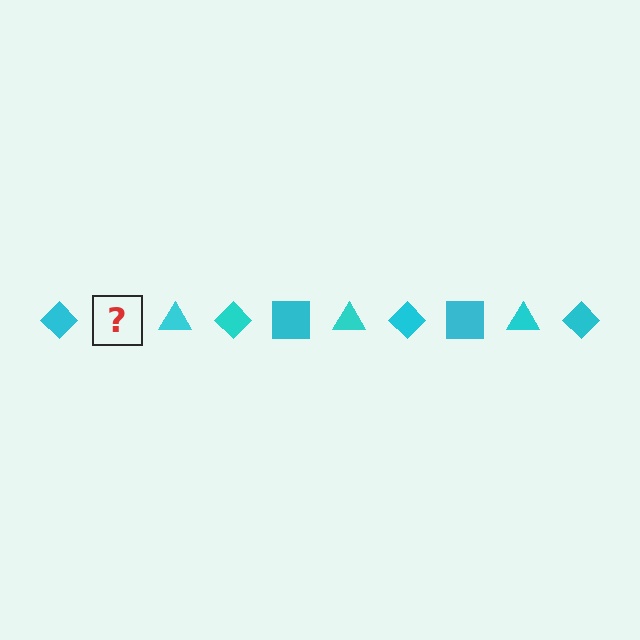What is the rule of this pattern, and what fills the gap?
The rule is that the pattern cycles through diamond, square, triangle shapes in cyan. The gap should be filled with a cyan square.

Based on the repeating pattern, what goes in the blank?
The blank should be a cyan square.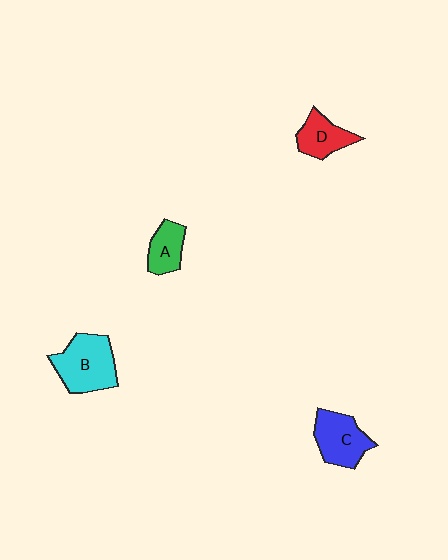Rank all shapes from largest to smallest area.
From largest to smallest: B (cyan), C (blue), D (red), A (green).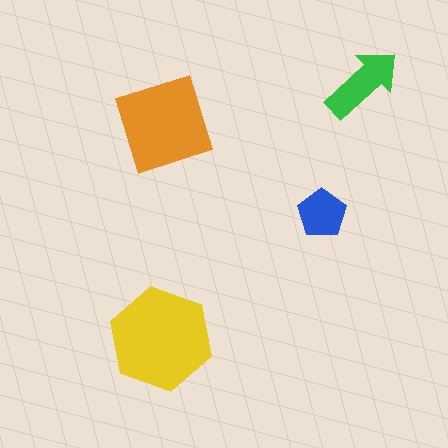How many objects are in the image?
There are 4 objects in the image.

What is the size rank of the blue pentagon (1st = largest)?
4th.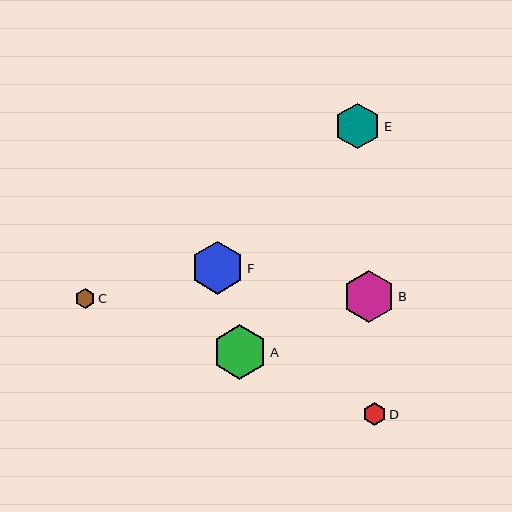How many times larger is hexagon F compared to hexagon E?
Hexagon F is approximately 1.2 times the size of hexagon E.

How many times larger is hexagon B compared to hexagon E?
Hexagon B is approximately 1.1 times the size of hexagon E.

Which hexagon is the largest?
Hexagon A is the largest with a size of approximately 54 pixels.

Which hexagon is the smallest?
Hexagon C is the smallest with a size of approximately 20 pixels.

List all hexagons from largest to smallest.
From largest to smallest: A, F, B, E, D, C.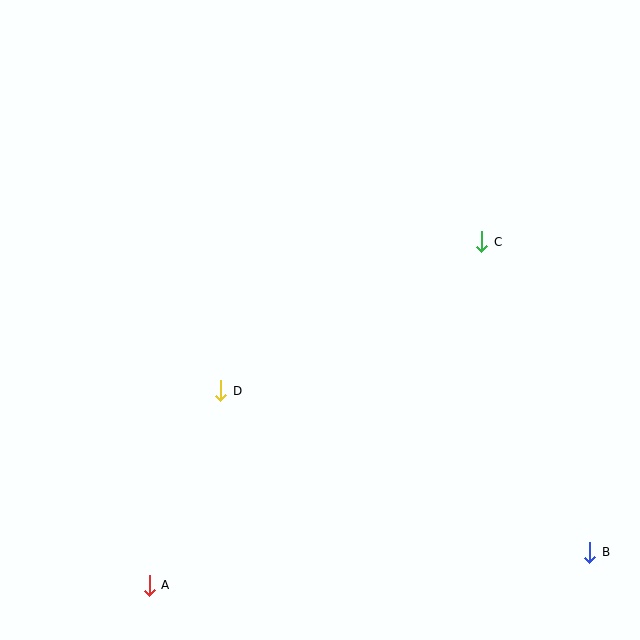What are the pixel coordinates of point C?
Point C is at (482, 242).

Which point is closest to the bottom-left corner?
Point A is closest to the bottom-left corner.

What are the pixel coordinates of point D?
Point D is at (221, 391).